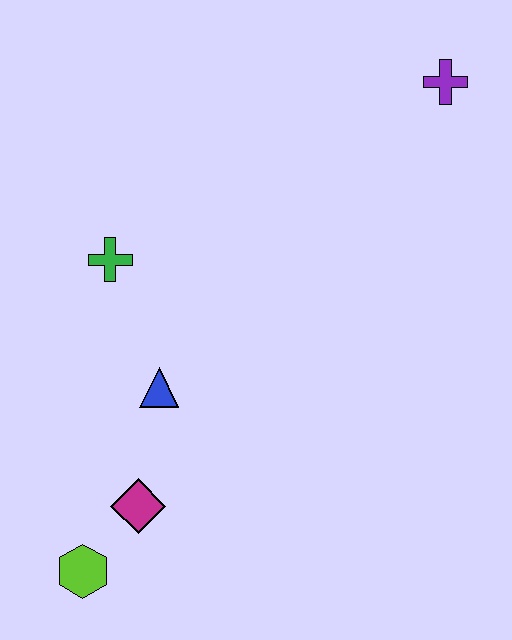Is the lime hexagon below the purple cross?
Yes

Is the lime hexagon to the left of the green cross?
Yes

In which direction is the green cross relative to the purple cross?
The green cross is to the left of the purple cross.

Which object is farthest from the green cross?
The purple cross is farthest from the green cross.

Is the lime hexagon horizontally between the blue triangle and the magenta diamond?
No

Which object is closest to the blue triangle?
The magenta diamond is closest to the blue triangle.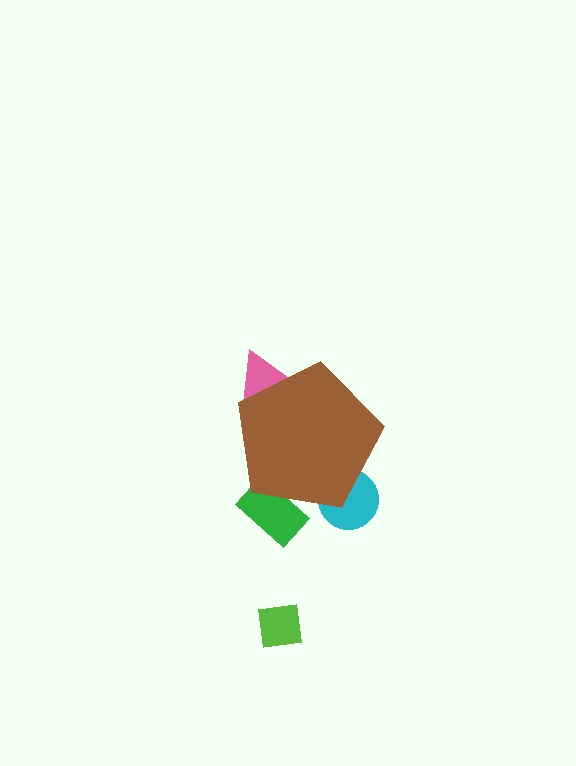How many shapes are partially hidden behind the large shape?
3 shapes are partially hidden.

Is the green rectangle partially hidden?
Yes, the green rectangle is partially hidden behind the brown pentagon.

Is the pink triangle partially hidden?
Yes, the pink triangle is partially hidden behind the brown pentagon.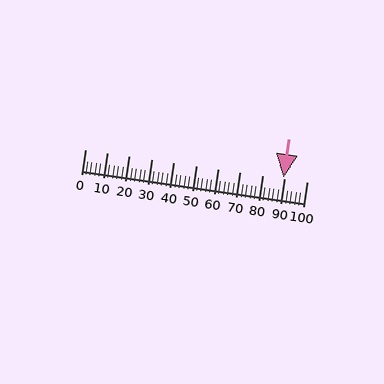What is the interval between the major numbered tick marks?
The major tick marks are spaced 10 units apart.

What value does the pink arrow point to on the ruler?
The pink arrow points to approximately 89.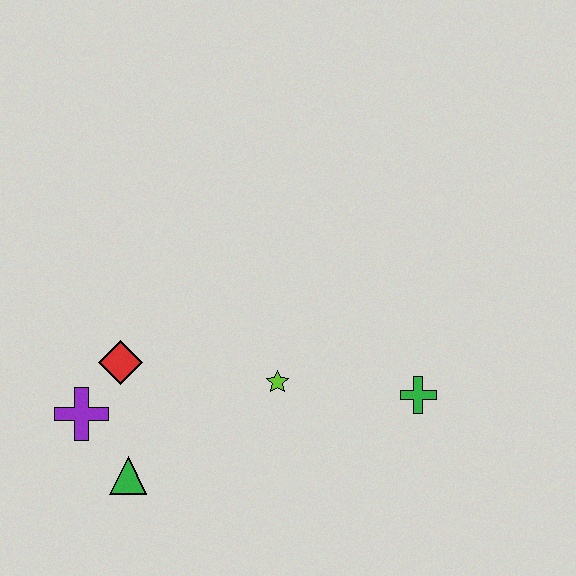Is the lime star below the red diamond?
Yes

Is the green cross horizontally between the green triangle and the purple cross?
No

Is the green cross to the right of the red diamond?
Yes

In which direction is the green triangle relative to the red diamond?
The green triangle is below the red diamond.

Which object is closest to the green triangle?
The purple cross is closest to the green triangle.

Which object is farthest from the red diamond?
The green cross is farthest from the red diamond.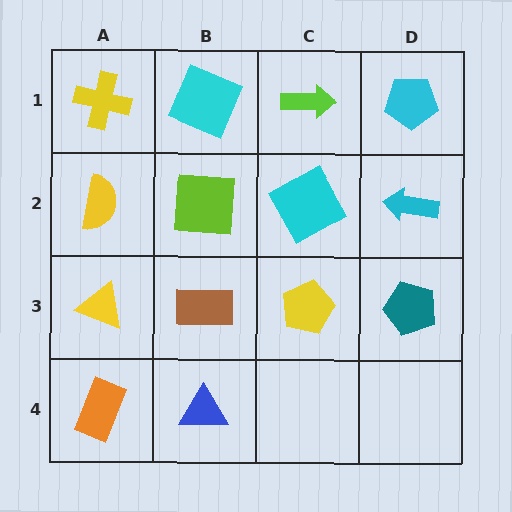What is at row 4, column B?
A blue triangle.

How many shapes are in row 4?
2 shapes.